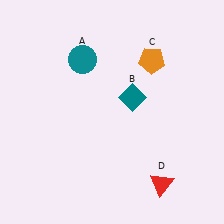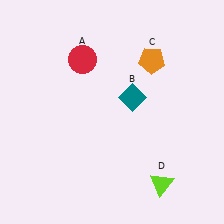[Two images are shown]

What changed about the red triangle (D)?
In Image 1, D is red. In Image 2, it changed to lime.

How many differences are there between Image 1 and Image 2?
There are 2 differences between the two images.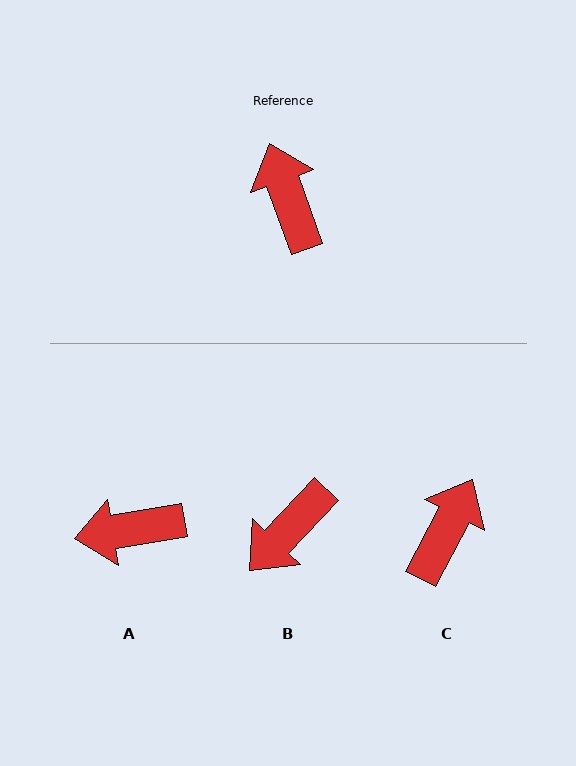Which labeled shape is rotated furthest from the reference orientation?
B, about 117 degrees away.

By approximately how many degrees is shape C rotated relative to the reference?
Approximately 47 degrees clockwise.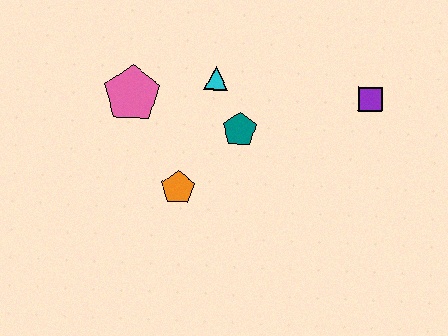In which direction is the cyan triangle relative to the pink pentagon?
The cyan triangle is to the right of the pink pentagon.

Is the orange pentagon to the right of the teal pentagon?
No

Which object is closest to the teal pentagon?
The cyan triangle is closest to the teal pentagon.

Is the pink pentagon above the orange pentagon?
Yes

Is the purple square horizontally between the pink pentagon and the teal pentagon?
No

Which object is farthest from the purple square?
The pink pentagon is farthest from the purple square.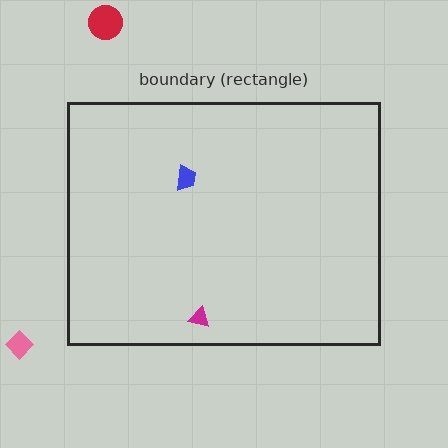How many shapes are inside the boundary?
2 inside, 2 outside.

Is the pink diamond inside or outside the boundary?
Outside.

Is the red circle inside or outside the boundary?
Outside.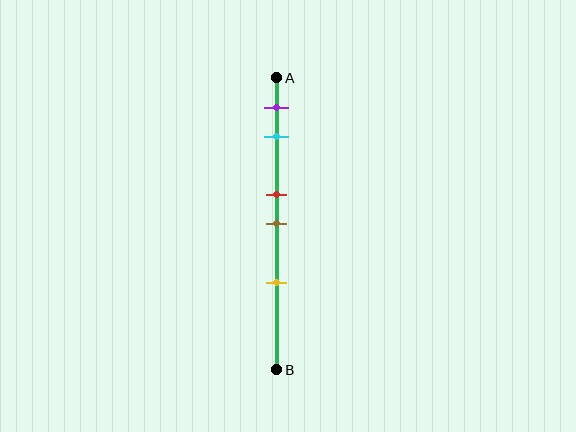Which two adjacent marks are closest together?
The red and brown marks are the closest adjacent pair.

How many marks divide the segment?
There are 5 marks dividing the segment.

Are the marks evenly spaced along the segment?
No, the marks are not evenly spaced.